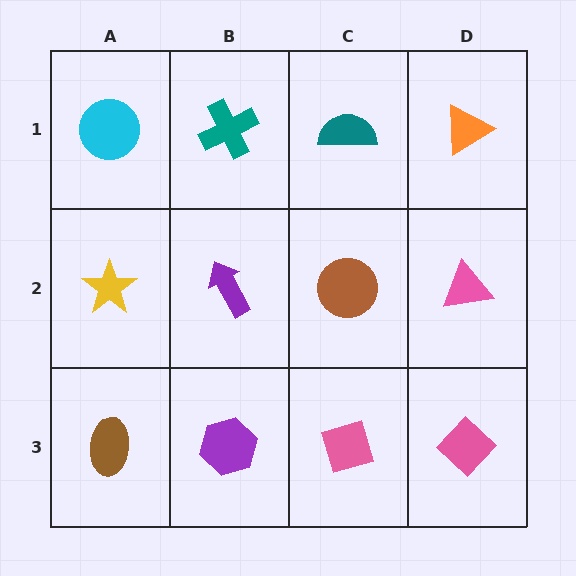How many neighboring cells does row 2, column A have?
3.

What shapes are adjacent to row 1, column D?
A pink triangle (row 2, column D), a teal semicircle (row 1, column C).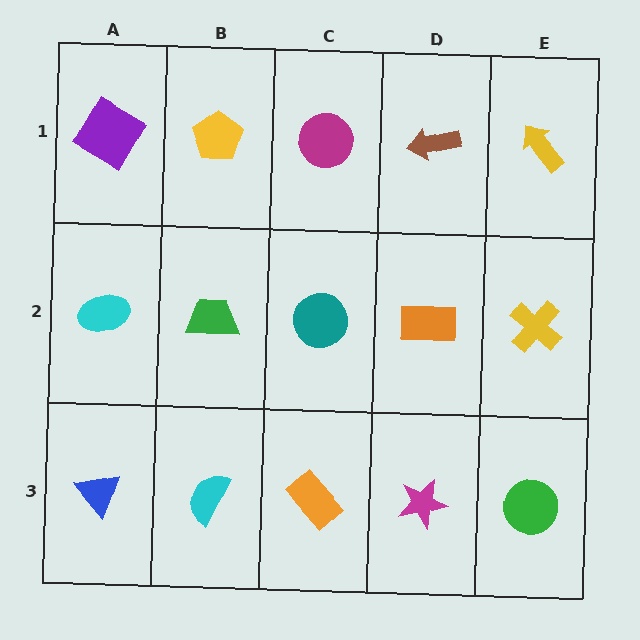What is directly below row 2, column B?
A cyan semicircle.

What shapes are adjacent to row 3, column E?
A yellow cross (row 2, column E), a magenta star (row 3, column D).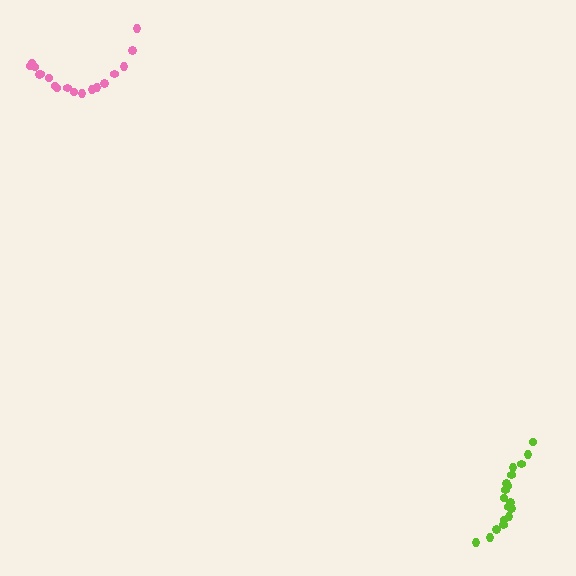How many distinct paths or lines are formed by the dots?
There are 2 distinct paths.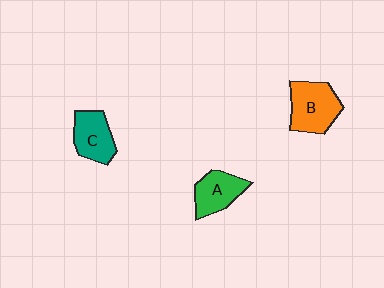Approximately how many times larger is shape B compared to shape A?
Approximately 1.3 times.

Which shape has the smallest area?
Shape A (green).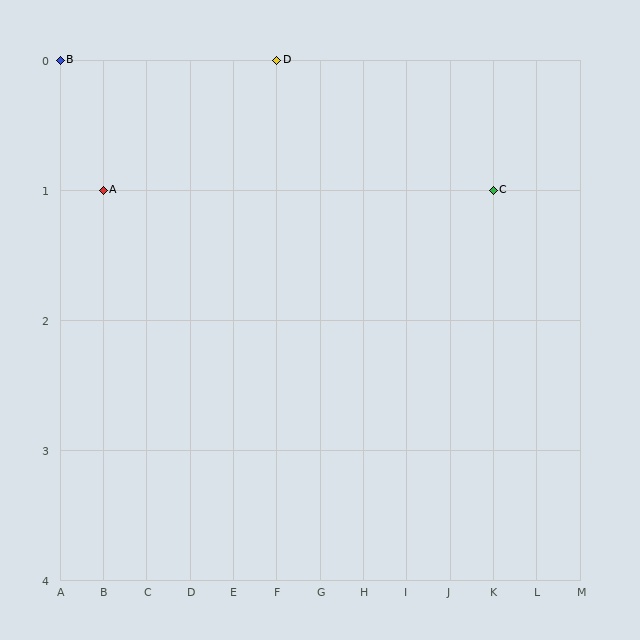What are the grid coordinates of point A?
Point A is at grid coordinates (B, 1).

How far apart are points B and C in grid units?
Points B and C are 10 columns and 1 row apart (about 10.0 grid units diagonally).